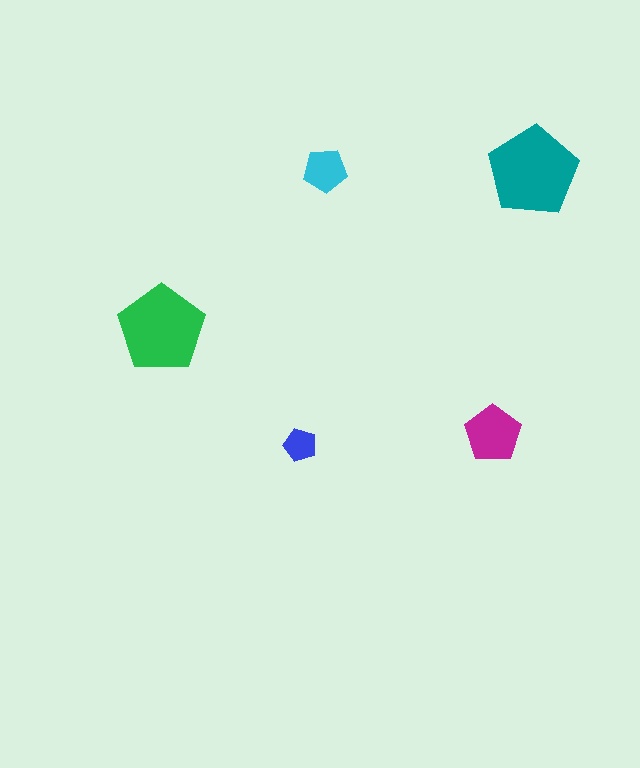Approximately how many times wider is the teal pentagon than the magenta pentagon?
About 1.5 times wider.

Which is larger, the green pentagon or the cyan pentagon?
The green one.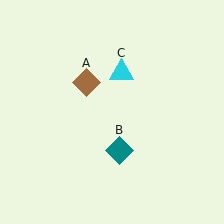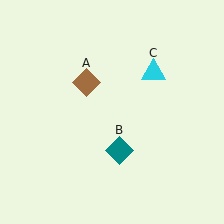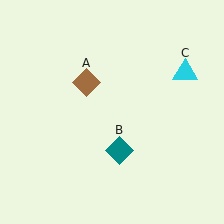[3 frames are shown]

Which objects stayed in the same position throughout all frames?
Brown diamond (object A) and teal diamond (object B) remained stationary.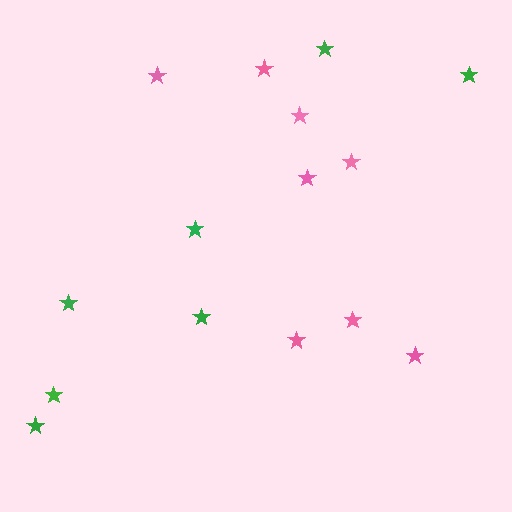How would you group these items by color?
There are 2 groups: one group of green stars (7) and one group of pink stars (8).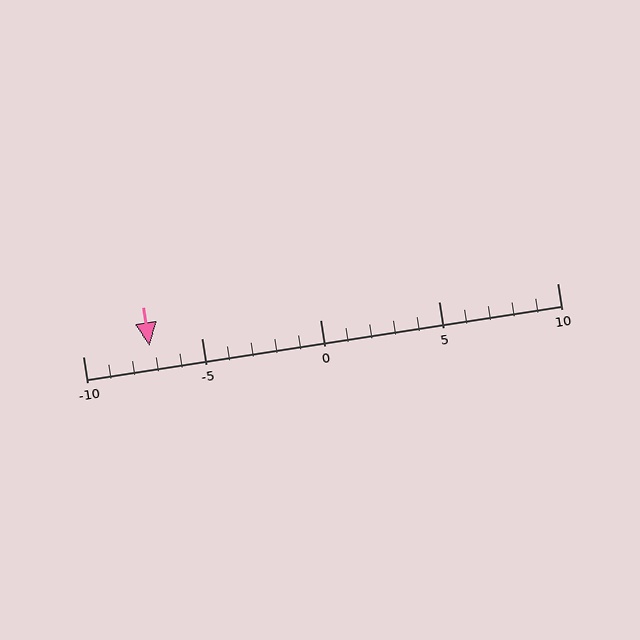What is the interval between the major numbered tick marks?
The major tick marks are spaced 5 units apart.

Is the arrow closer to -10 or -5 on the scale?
The arrow is closer to -5.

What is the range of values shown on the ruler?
The ruler shows values from -10 to 10.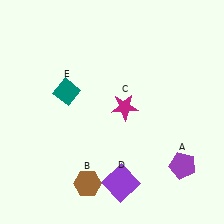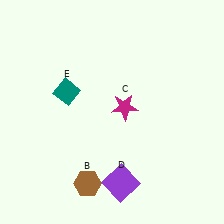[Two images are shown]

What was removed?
The purple pentagon (A) was removed in Image 2.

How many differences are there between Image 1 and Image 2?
There is 1 difference between the two images.